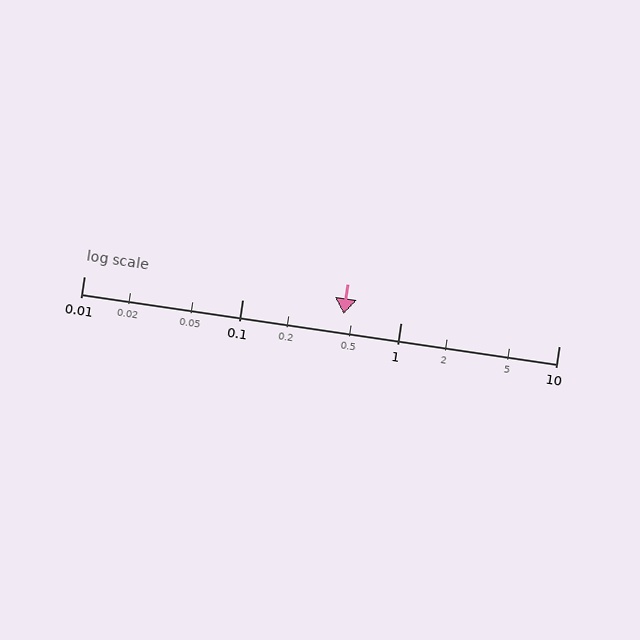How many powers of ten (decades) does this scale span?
The scale spans 3 decades, from 0.01 to 10.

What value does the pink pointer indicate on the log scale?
The pointer indicates approximately 0.44.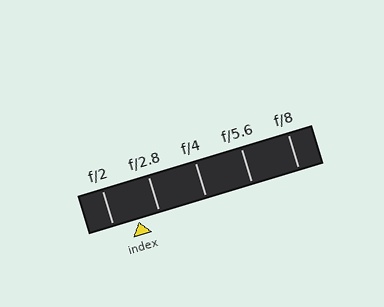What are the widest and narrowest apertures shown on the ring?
The widest aperture shown is f/2 and the narrowest is f/8.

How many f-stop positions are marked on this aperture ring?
There are 5 f-stop positions marked.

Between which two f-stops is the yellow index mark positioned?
The index mark is between f/2 and f/2.8.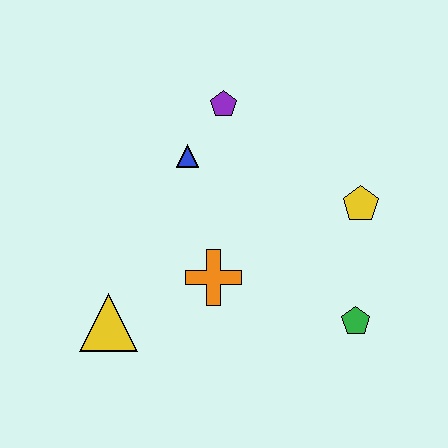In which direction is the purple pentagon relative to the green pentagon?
The purple pentagon is above the green pentagon.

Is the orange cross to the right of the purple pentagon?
No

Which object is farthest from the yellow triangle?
The yellow pentagon is farthest from the yellow triangle.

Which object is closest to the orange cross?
The yellow triangle is closest to the orange cross.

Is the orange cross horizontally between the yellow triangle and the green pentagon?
Yes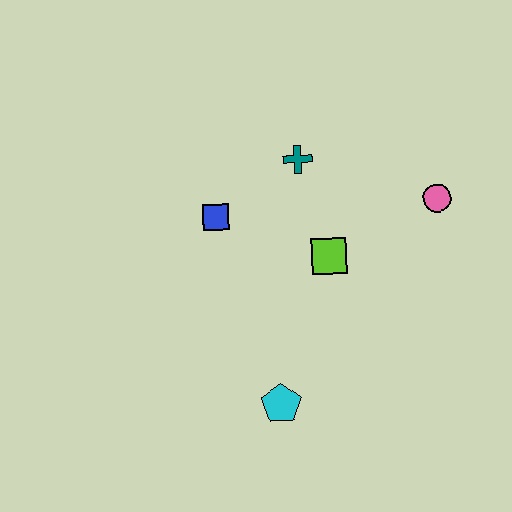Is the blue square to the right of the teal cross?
No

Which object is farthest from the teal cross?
The cyan pentagon is farthest from the teal cross.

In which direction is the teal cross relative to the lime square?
The teal cross is above the lime square.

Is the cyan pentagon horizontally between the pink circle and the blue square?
Yes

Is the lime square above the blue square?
No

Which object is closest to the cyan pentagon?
The lime square is closest to the cyan pentagon.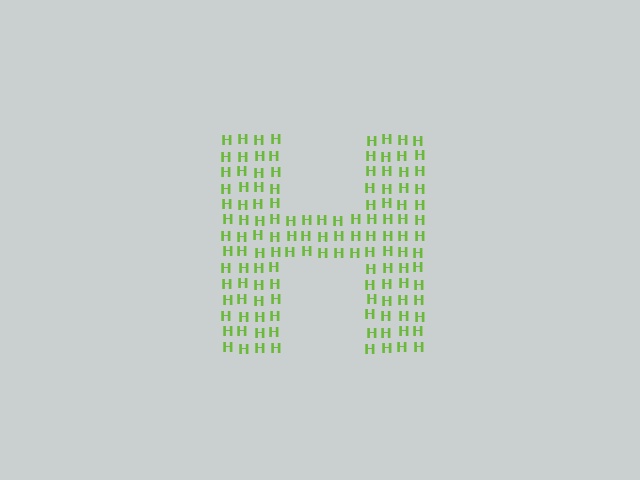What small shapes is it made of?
It is made of small letter H's.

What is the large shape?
The large shape is the letter H.